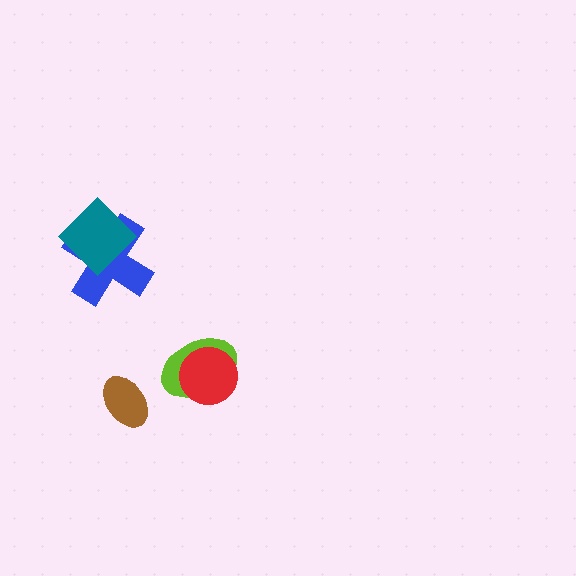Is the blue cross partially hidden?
Yes, it is partially covered by another shape.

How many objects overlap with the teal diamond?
1 object overlaps with the teal diamond.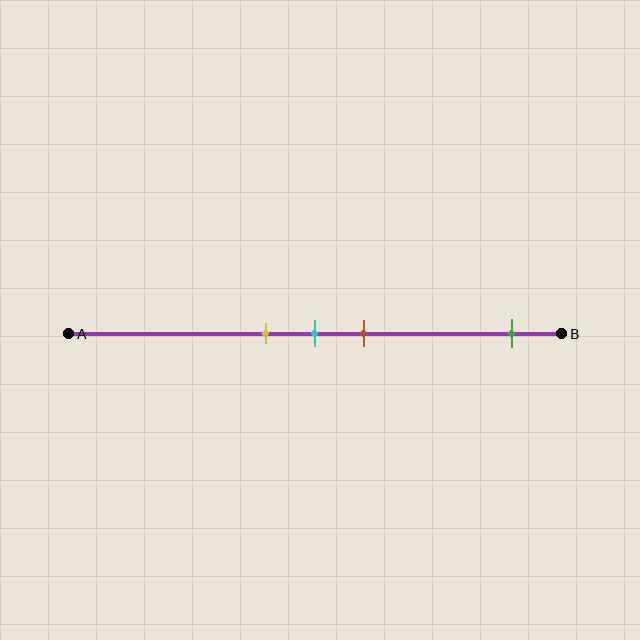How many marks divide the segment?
There are 4 marks dividing the segment.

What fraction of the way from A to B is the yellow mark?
The yellow mark is approximately 40% (0.4) of the way from A to B.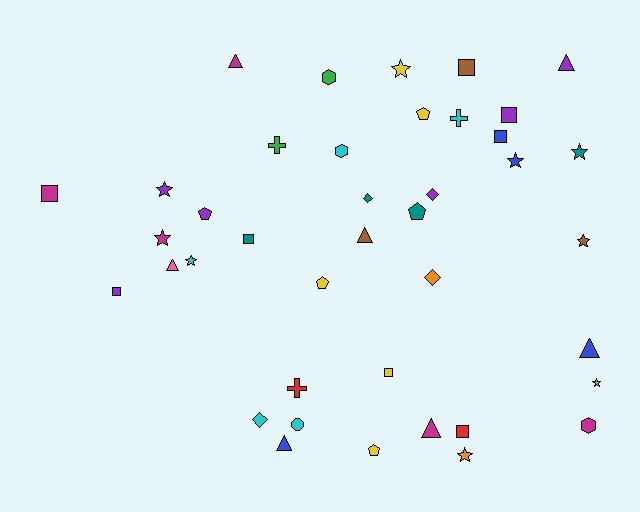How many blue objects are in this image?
There are 4 blue objects.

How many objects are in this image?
There are 40 objects.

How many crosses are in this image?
There are 3 crosses.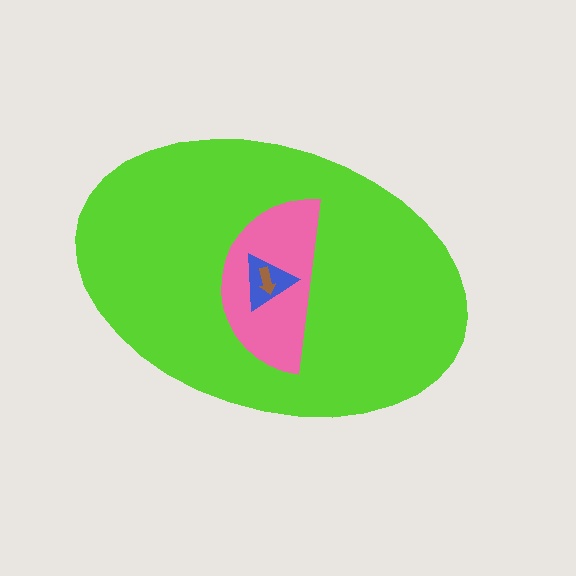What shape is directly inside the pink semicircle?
The blue triangle.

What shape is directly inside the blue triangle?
The brown arrow.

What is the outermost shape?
The lime ellipse.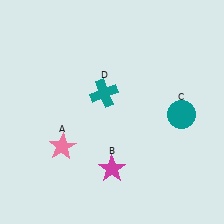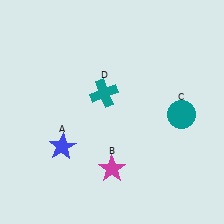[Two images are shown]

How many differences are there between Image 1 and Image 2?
There is 1 difference between the two images.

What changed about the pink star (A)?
In Image 1, A is pink. In Image 2, it changed to blue.